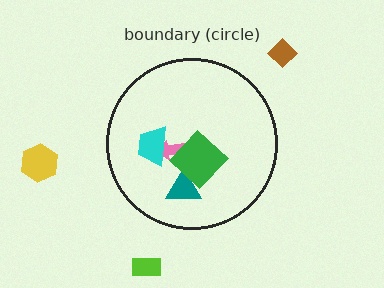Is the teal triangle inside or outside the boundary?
Inside.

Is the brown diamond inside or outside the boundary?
Outside.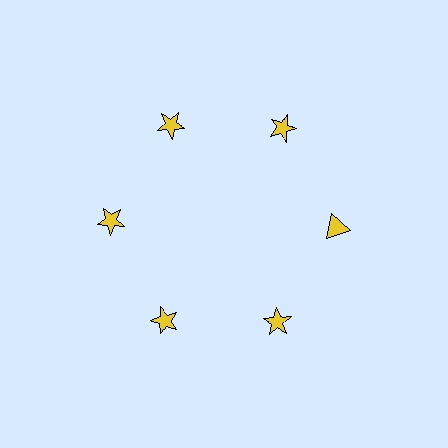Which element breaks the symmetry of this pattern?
The yellow triangle at roughly the 3 o'clock position breaks the symmetry. All other shapes are yellow stars.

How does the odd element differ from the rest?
It has a different shape: triangle instead of star.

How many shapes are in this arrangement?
There are 6 shapes arranged in a ring pattern.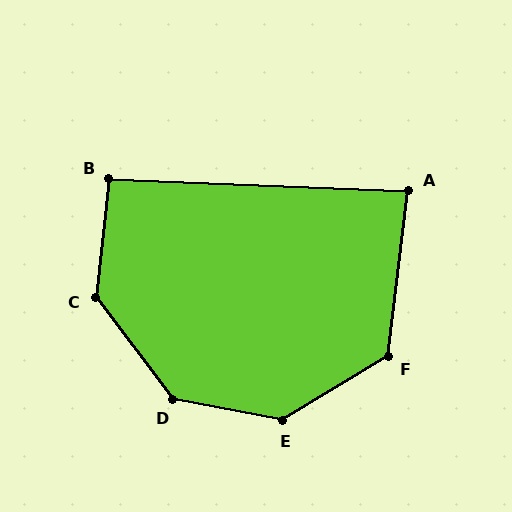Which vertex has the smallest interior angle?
A, at approximately 85 degrees.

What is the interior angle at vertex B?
Approximately 94 degrees (approximately right).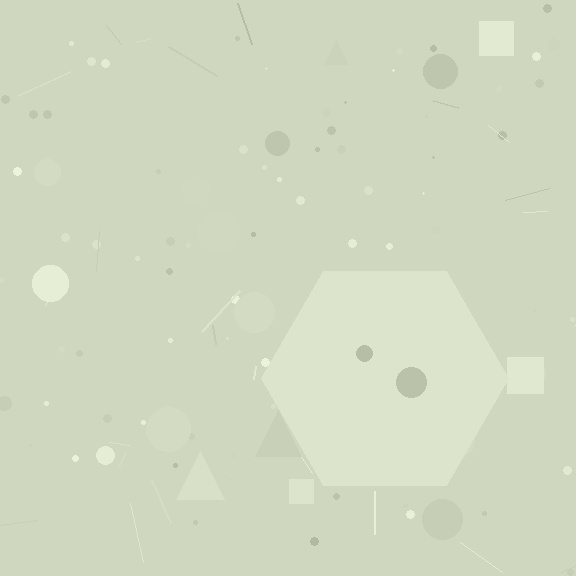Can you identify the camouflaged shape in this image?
The camouflaged shape is a hexagon.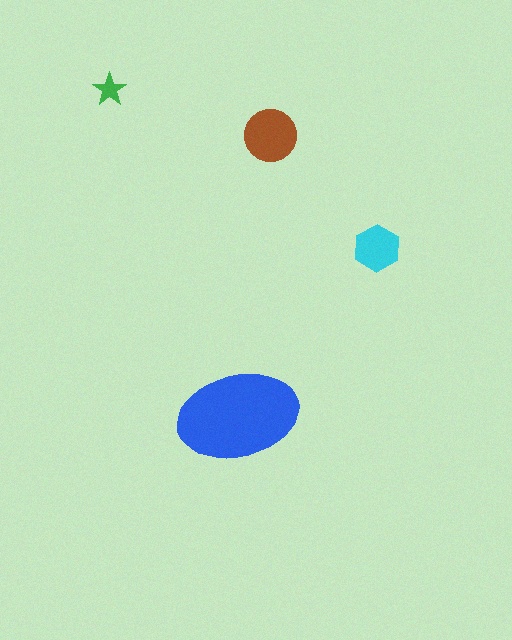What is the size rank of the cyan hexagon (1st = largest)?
3rd.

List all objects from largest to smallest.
The blue ellipse, the brown circle, the cyan hexagon, the green star.